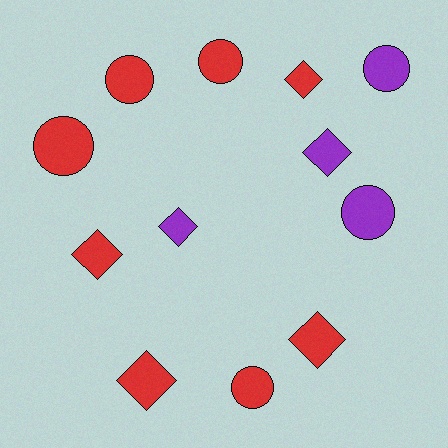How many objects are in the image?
There are 12 objects.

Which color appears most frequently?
Red, with 8 objects.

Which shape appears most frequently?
Circle, with 6 objects.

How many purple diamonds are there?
There are 2 purple diamonds.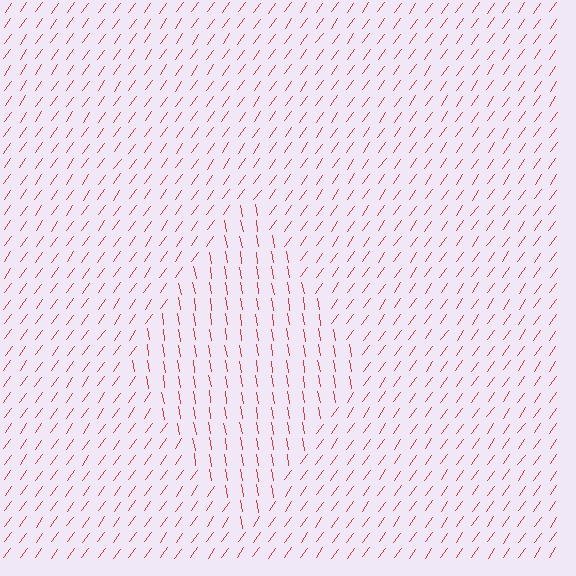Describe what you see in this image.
The image is filled with small red line segments. A diamond region in the image has lines oriented differently from the surrounding lines, creating a visible texture boundary.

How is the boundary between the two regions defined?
The boundary is defined purely by a change in line orientation (approximately 45 degrees difference). All lines are the same color and thickness.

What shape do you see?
I see a diamond.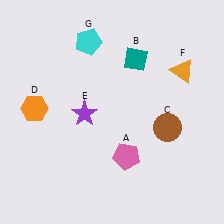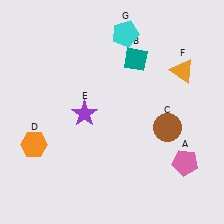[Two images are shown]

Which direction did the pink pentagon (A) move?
The pink pentagon (A) moved right.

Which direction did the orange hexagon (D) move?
The orange hexagon (D) moved down.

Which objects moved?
The objects that moved are: the pink pentagon (A), the orange hexagon (D), the cyan pentagon (G).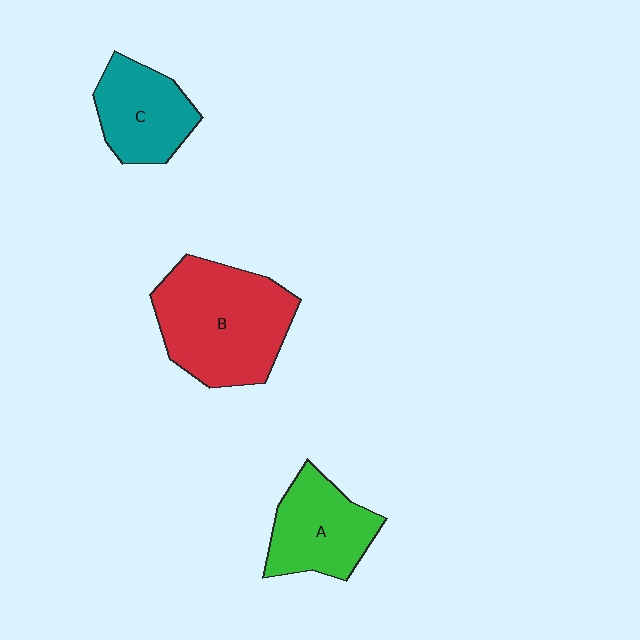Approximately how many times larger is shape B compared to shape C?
Approximately 1.7 times.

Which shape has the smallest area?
Shape C (teal).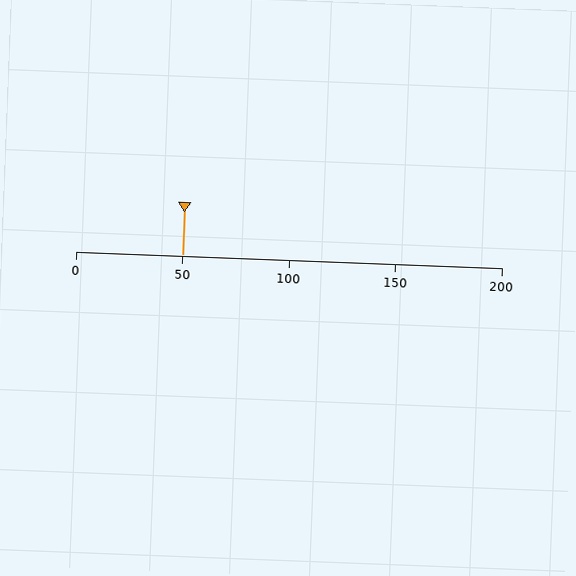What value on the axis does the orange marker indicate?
The marker indicates approximately 50.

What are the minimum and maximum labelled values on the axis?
The axis runs from 0 to 200.